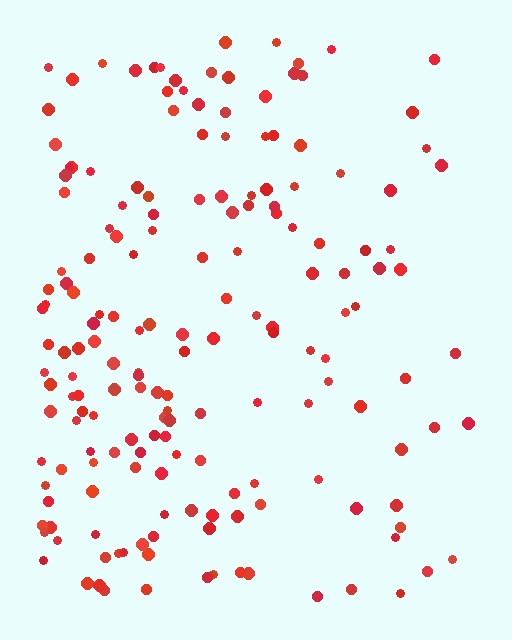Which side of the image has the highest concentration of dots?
The left.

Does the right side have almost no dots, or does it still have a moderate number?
Still a moderate number, just noticeably fewer than the left.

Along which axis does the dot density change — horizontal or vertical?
Horizontal.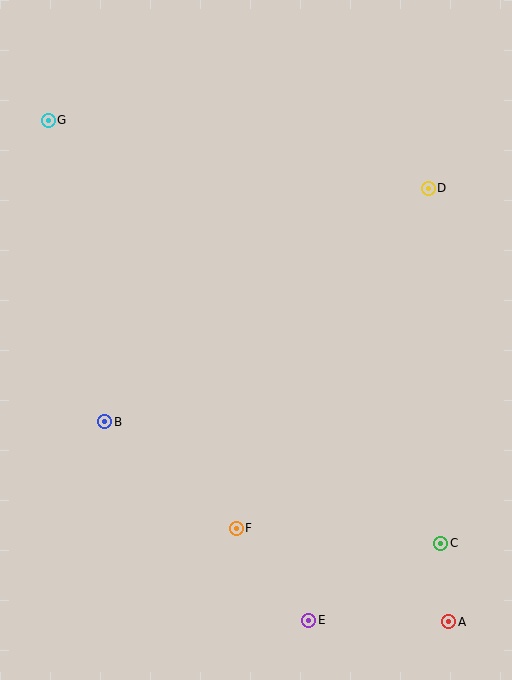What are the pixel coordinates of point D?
Point D is at (428, 188).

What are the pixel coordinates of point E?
Point E is at (309, 620).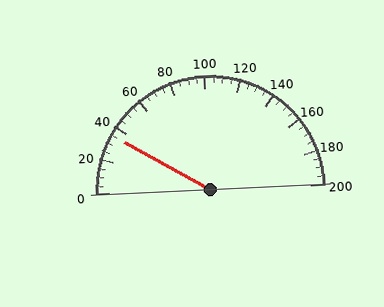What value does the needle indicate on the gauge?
The needle indicates approximately 35.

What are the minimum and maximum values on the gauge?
The gauge ranges from 0 to 200.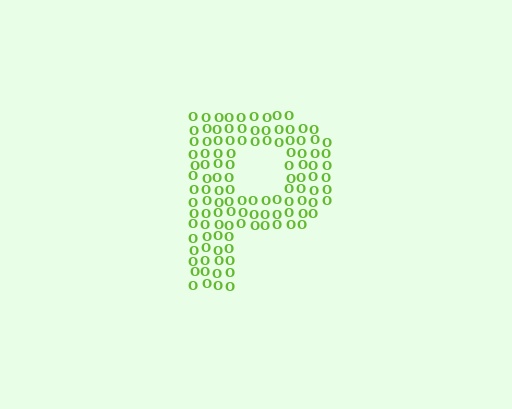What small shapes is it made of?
It is made of small letter O's.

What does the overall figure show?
The overall figure shows the letter P.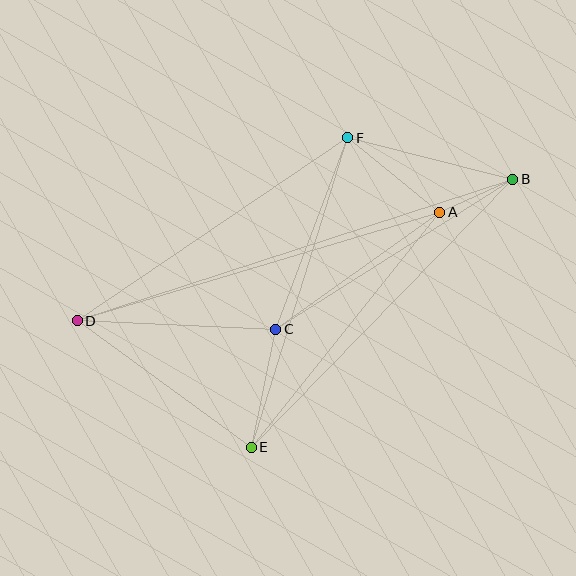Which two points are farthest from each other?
Points B and D are farthest from each other.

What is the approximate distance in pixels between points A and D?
The distance between A and D is approximately 379 pixels.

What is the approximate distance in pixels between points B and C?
The distance between B and C is approximately 281 pixels.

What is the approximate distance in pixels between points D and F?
The distance between D and F is approximately 327 pixels.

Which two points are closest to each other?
Points A and B are closest to each other.